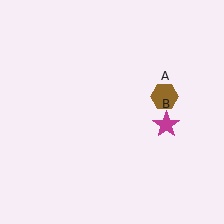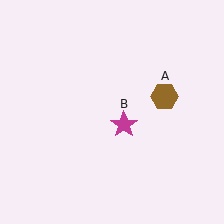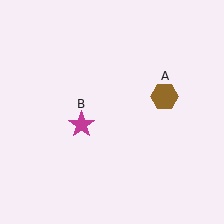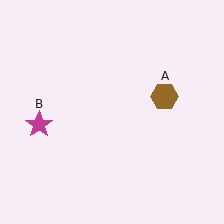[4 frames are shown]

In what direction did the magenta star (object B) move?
The magenta star (object B) moved left.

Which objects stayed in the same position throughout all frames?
Brown hexagon (object A) remained stationary.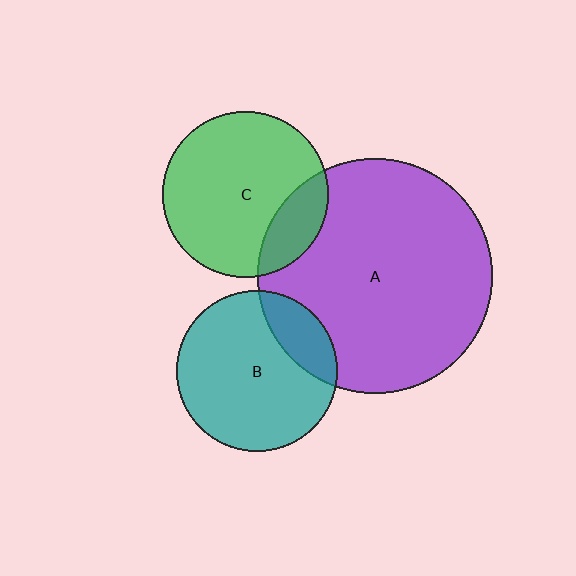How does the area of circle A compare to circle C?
Approximately 2.0 times.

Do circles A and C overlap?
Yes.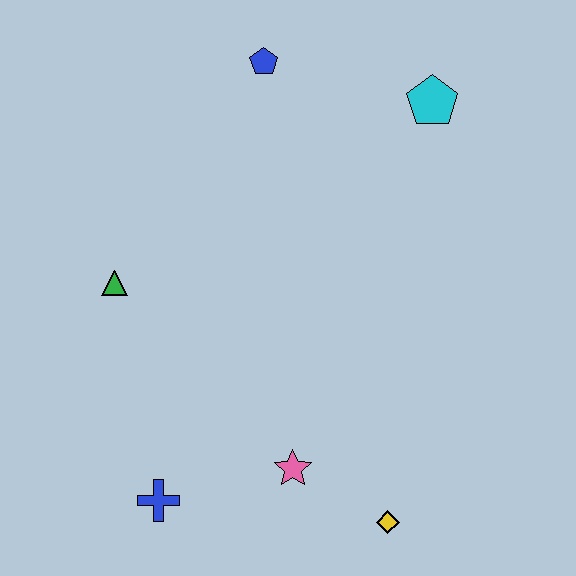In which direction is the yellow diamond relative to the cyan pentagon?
The yellow diamond is below the cyan pentagon.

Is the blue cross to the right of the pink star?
No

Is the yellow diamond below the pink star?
Yes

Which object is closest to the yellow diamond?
The pink star is closest to the yellow diamond.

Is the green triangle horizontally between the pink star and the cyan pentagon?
No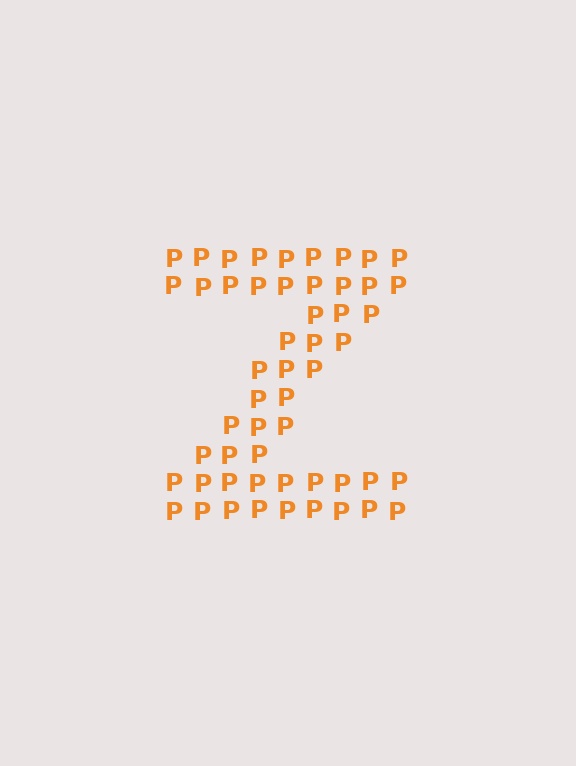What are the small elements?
The small elements are letter P's.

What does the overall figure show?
The overall figure shows the letter Z.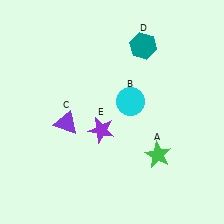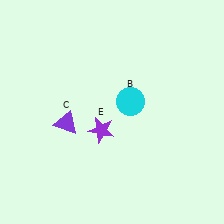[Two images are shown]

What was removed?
The teal hexagon (D), the green star (A) were removed in Image 2.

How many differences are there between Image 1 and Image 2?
There are 2 differences between the two images.